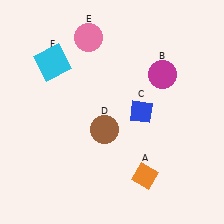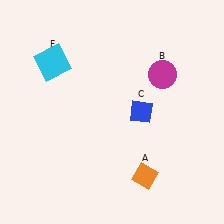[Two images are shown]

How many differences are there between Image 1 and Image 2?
There are 2 differences between the two images.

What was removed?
The pink circle (E), the brown circle (D) were removed in Image 2.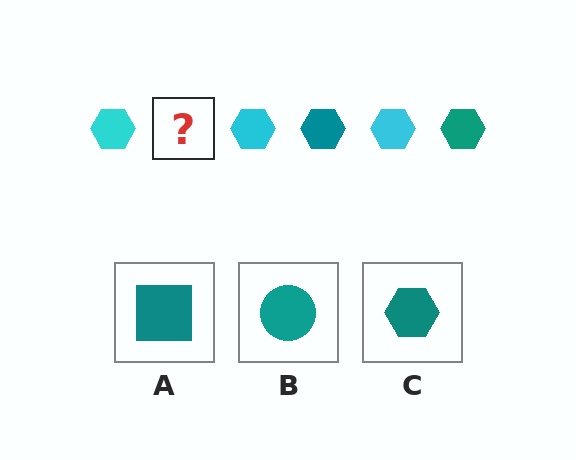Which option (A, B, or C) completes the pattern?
C.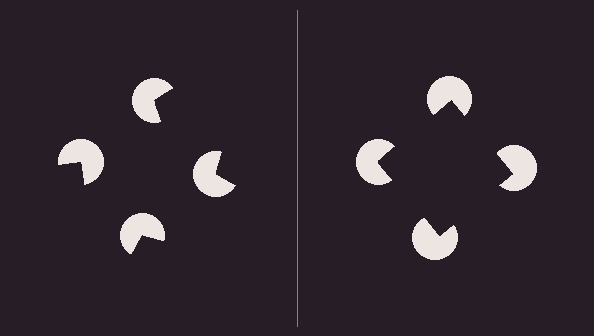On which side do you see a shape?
An illusory square appears on the right side. On the left side the wedge cuts are rotated, so no coherent shape forms.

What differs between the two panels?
The pac-man discs are positioned identically on both sides; only the wedge orientations differ. On the right they align to a square; on the left they are misaligned.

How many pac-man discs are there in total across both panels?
8 — 4 on each side.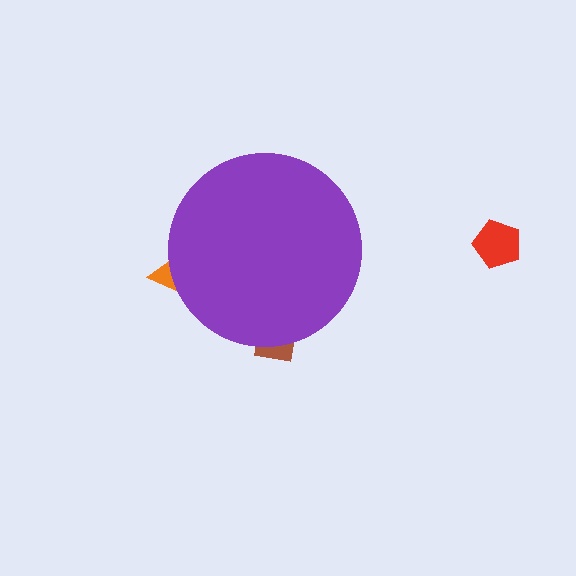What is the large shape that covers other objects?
A purple circle.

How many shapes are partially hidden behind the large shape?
2 shapes are partially hidden.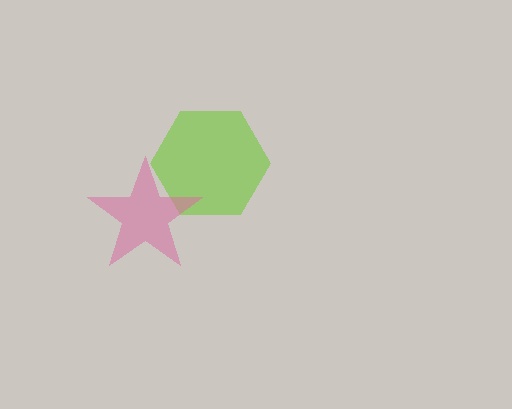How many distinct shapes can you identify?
There are 2 distinct shapes: a lime hexagon, a pink star.